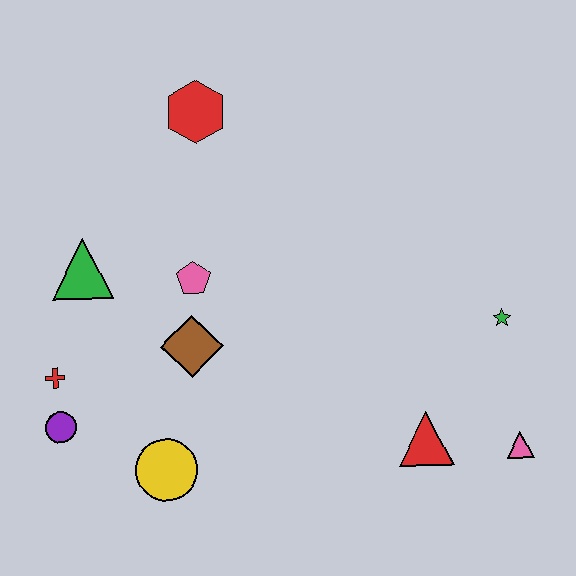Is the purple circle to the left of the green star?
Yes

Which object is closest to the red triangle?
The pink triangle is closest to the red triangle.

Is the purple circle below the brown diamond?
Yes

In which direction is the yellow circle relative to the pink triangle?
The yellow circle is to the left of the pink triangle.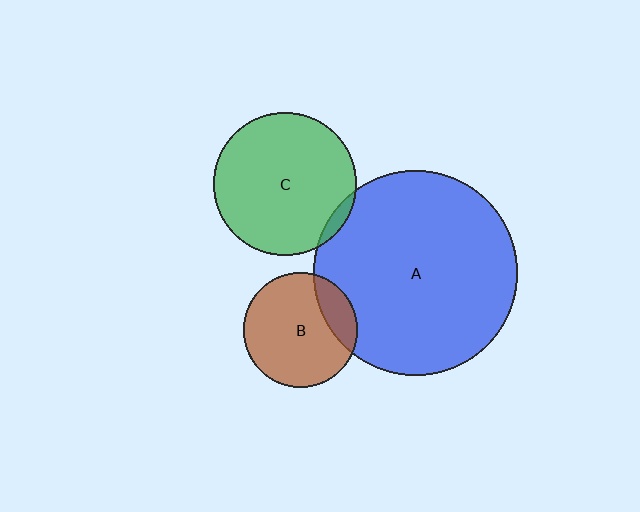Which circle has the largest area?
Circle A (blue).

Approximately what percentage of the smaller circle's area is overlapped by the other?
Approximately 20%.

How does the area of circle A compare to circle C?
Approximately 2.0 times.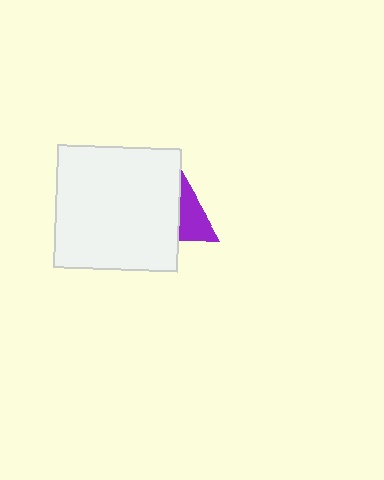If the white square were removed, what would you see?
You would see the complete purple triangle.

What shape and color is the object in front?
The object in front is a white square.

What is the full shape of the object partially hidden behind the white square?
The partially hidden object is a purple triangle.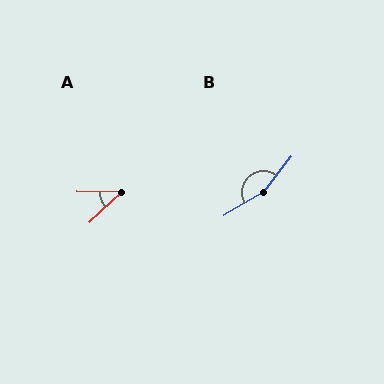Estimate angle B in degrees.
Approximately 158 degrees.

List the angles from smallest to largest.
A (44°), B (158°).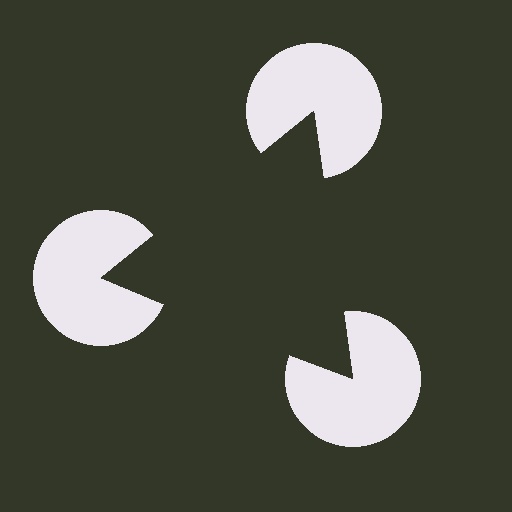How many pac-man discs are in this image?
There are 3 — one at each vertex of the illusory triangle.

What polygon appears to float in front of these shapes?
An illusory triangle — its edges are inferred from the aligned wedge cuts in the pac-man discs, not physically drawn.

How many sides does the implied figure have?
3 sides.